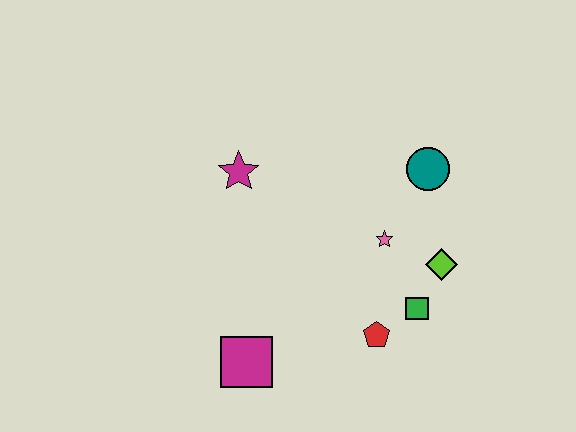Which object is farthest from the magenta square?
The teal circle is farthest from the magenta square.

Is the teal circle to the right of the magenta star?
Yes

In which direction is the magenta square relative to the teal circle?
The magenta square is below the teal circle.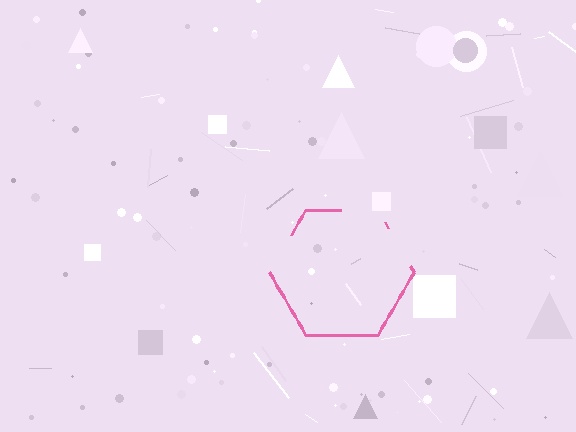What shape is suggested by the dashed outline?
The dashed outline suggests a hexagon.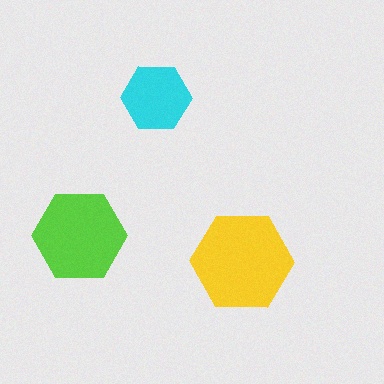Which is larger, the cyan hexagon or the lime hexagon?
The lime one.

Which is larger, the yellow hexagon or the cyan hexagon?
The yellow one.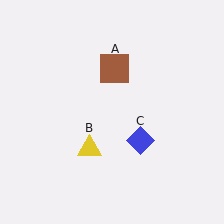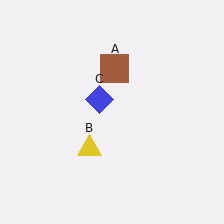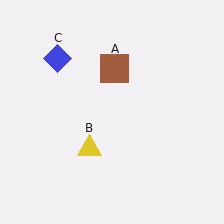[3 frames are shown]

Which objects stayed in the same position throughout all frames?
Brown square (object A) and yellow triangle (object B) remained stationary.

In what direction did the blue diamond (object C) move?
The blue diamond (object C) moved up and to the left.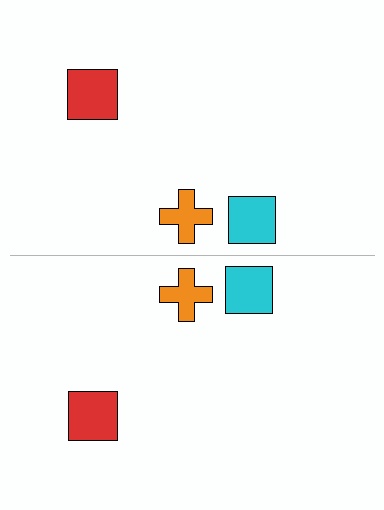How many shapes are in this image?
There are 6 shapes in this image.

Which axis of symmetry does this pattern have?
The pattern has a horizontal axis of symmetry running through the center of the image.